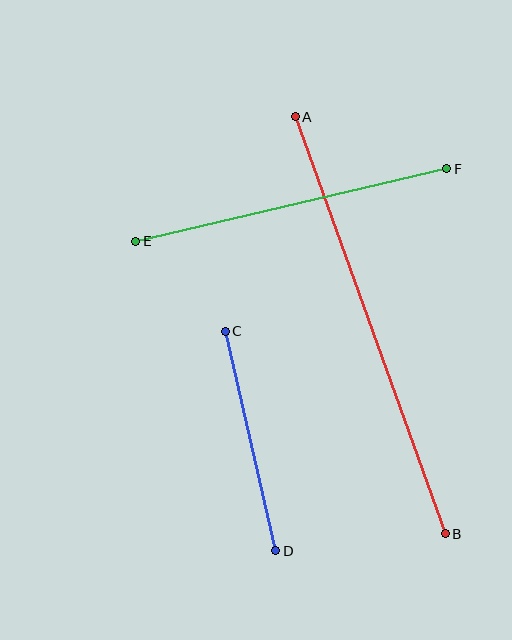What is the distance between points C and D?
The distance is approximately 225 pixels.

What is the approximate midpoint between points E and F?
The midpoint is at approximately (291, 205) pixels.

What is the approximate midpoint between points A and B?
The midpoint is at approximately (370, 325) pixels.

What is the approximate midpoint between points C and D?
The midpoint is at approximately (250, 441) pixels.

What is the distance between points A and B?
The distance is approximately 443 pixels.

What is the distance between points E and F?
The distance is approximately 320 pixels.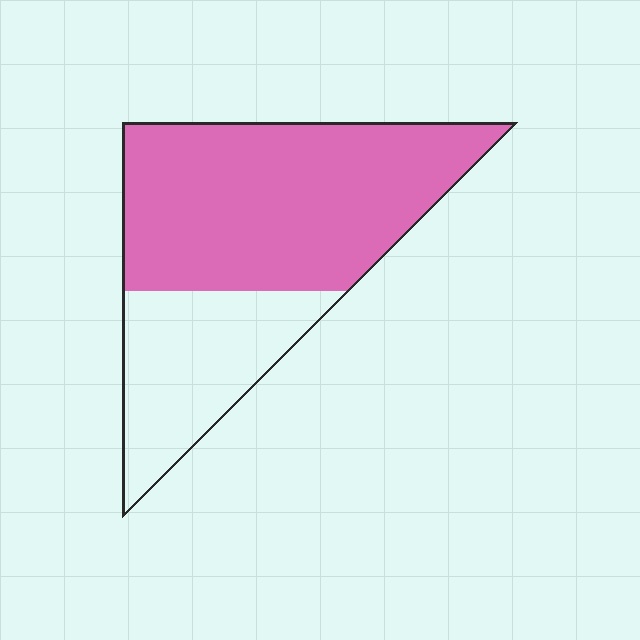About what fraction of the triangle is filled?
About two thirds (2/3).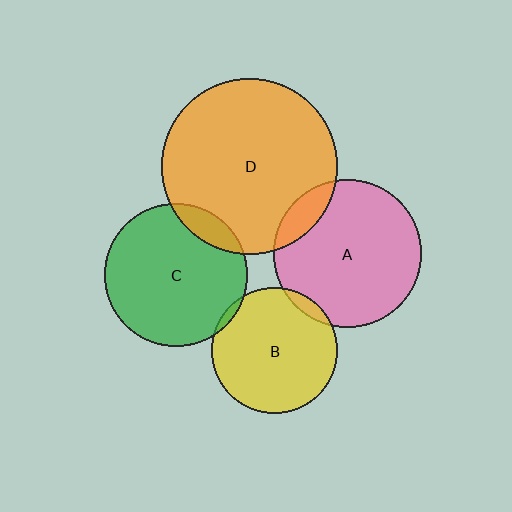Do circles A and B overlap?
Yes.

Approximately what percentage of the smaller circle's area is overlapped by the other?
Approximately 5%.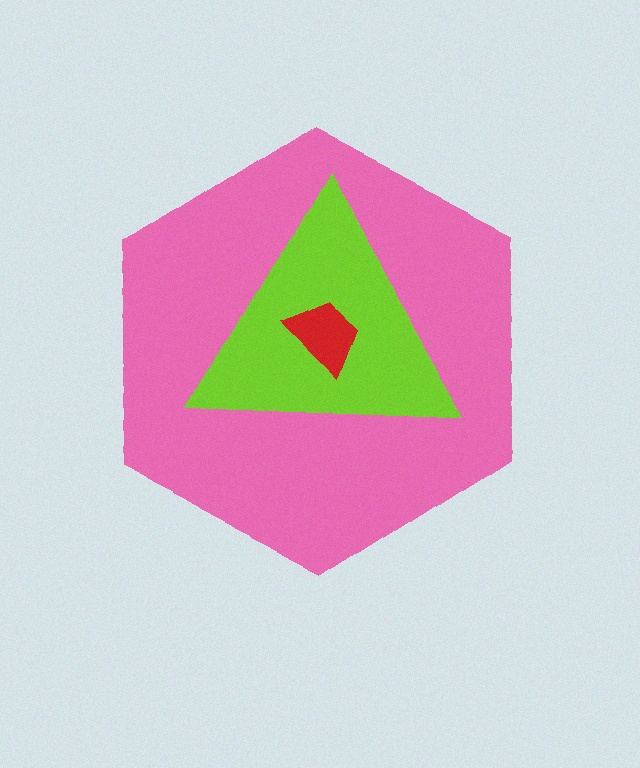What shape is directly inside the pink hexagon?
The lime triangle.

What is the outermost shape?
The pink hexagon.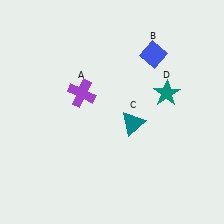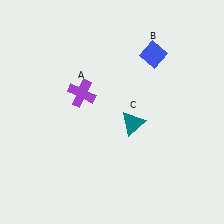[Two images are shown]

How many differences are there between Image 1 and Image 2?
There is 1 difference between the two images.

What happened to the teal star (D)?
The teal star (D) was removed in Image 2. It was in the top-right area of Image 1.